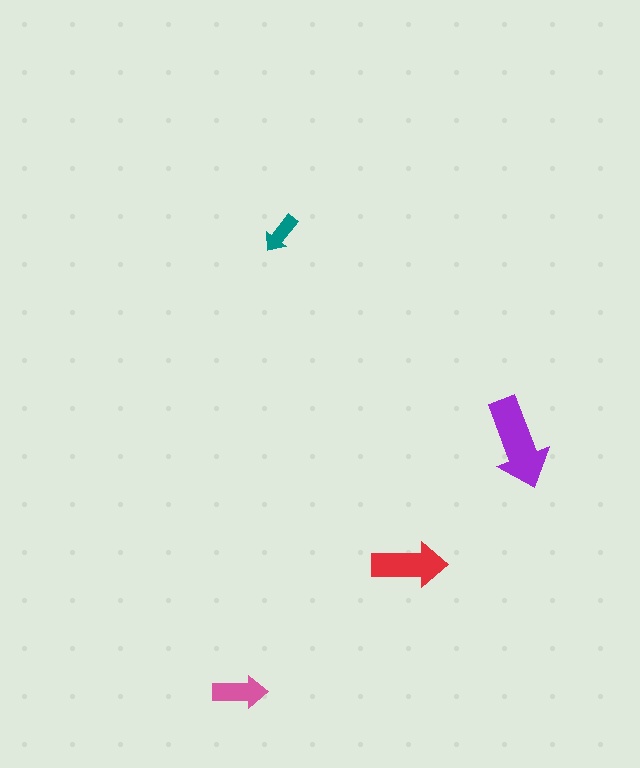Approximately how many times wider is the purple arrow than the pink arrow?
About 1.5 times wider.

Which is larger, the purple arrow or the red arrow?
The purple one.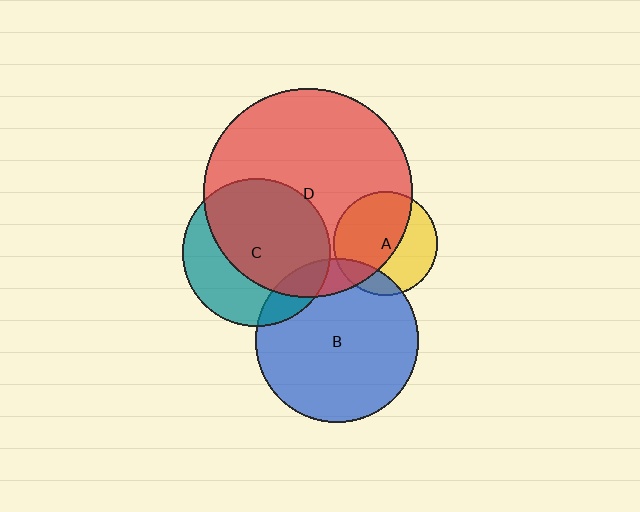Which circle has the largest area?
Circle D (red).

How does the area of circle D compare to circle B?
Approximately 1.6 times.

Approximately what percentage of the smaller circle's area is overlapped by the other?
Approximately 15%.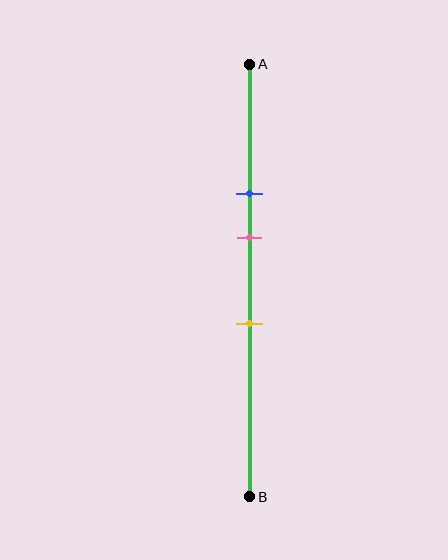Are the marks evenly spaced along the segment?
Yes, the marks are approximately evenly spaced.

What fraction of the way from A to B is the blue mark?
The blue mark is approximately 30% (0.3) of the way from A to B.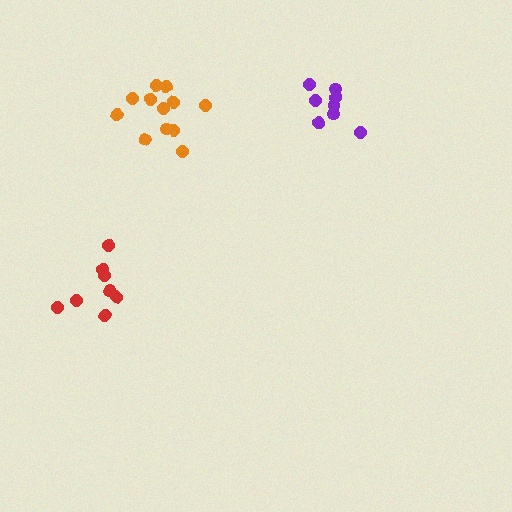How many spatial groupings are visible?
There are 3 spatial groupings.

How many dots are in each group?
Group 1: 8 dots, Group 2: 8 dots, Group 3: 12 dots (28 total).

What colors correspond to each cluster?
The clusters are colored: purple, red, orange.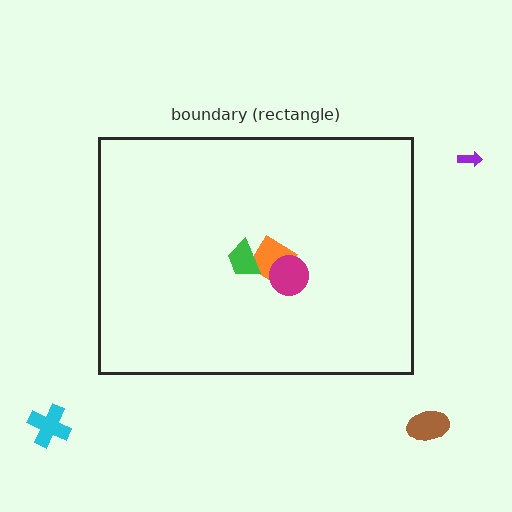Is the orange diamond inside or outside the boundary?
Inside.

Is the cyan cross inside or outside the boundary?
Outside.